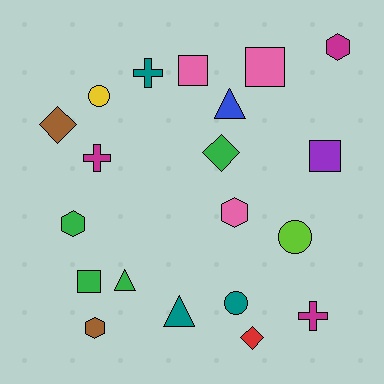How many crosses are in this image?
There are 3 crosses.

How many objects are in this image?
There are 20 objects.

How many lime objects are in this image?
There is 1 lime object.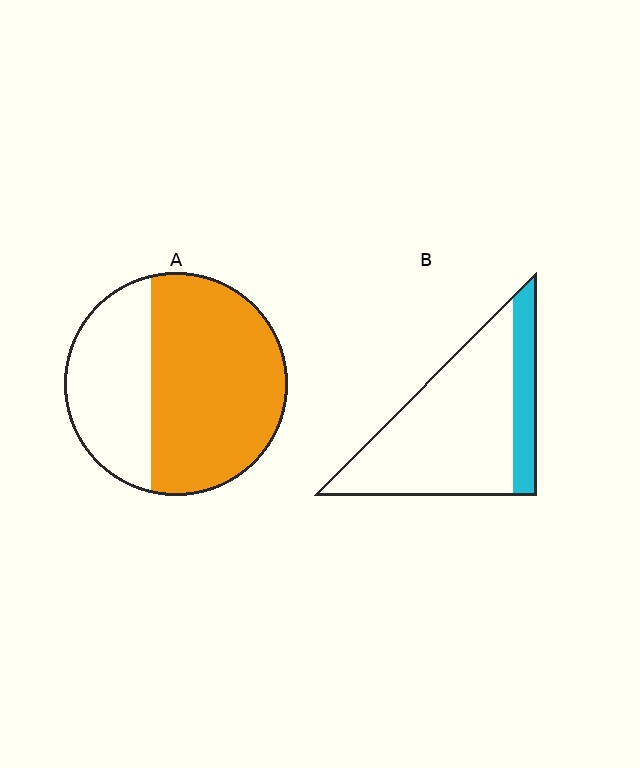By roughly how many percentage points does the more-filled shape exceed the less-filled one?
By roughly 45 percentage points (A over B).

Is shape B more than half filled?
No.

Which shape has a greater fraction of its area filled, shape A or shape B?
Shape A.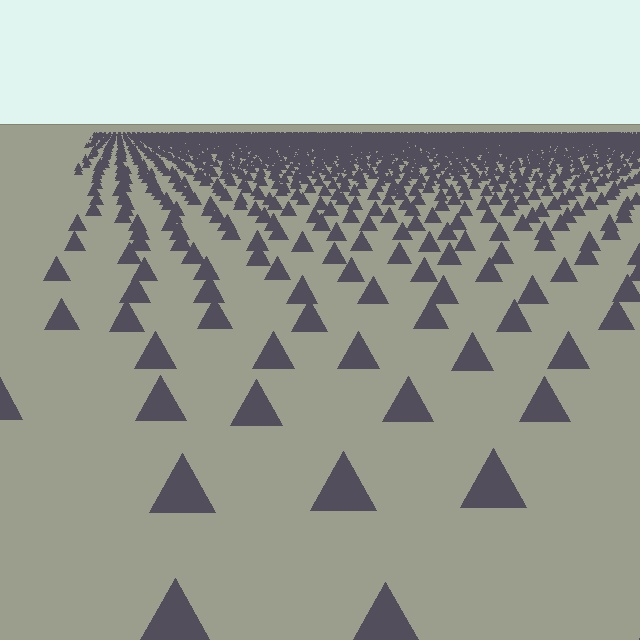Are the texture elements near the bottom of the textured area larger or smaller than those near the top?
Larger. Near the bottom, elements are closer to the viewer and appear at a bigger on-screen size.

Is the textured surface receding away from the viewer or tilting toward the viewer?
The surface is receding away from the viewer. Texture elements get smaller and denser toward the top.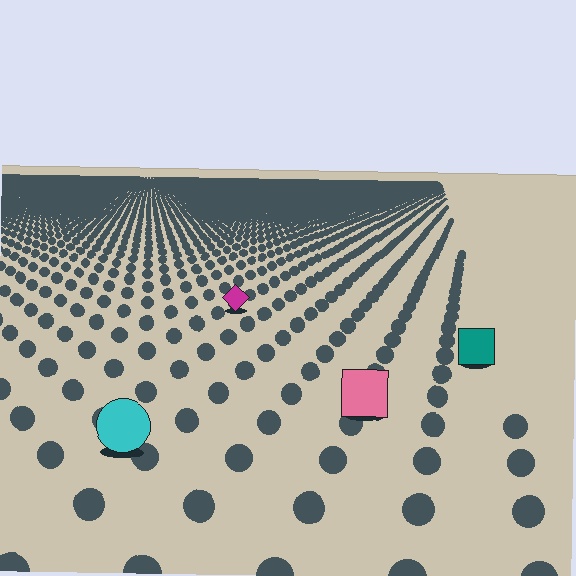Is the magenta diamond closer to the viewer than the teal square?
No. The teal square is closer — you can tell from the texture gradient: the ground texture is coarser near it.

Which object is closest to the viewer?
The cyan circle is closest. The texture marks near it are larger and more spread out.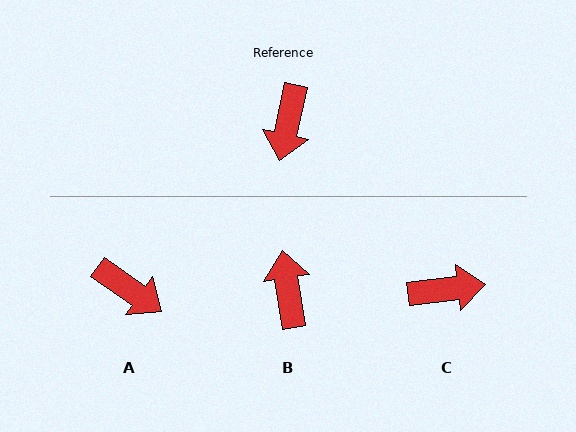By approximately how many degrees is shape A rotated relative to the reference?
Approximately 67 degrees counter-clockwise.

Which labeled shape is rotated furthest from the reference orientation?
B, about 159 degrees away.